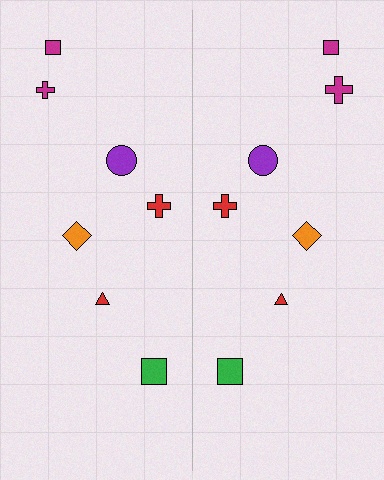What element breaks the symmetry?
The magenta cross on the right side has a different size than its mirror counterpart.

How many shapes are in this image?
There are 14 shapes in this image.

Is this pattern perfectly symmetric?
No, the pattern is not perfectly symmetric. The magenta cross on the right side has a different size than its mirror counterpart.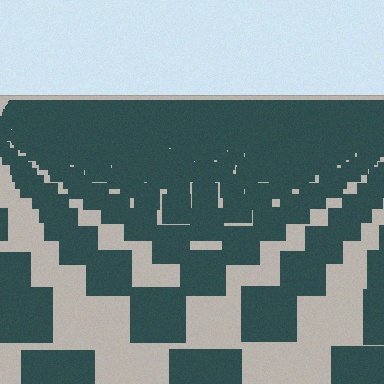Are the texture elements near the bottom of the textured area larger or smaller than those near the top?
Larger. Near the bottom, elements are closer to the viewer and appear at a bigger on-screen size.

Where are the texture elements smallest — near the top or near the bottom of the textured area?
Near the top.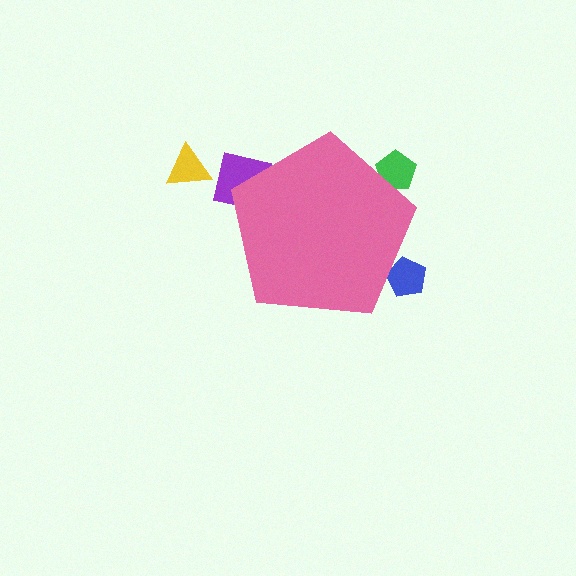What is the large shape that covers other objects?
A pink pentagon.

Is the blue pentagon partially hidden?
Yes, the blue pentagon is partially hidden behind the pink pentagon.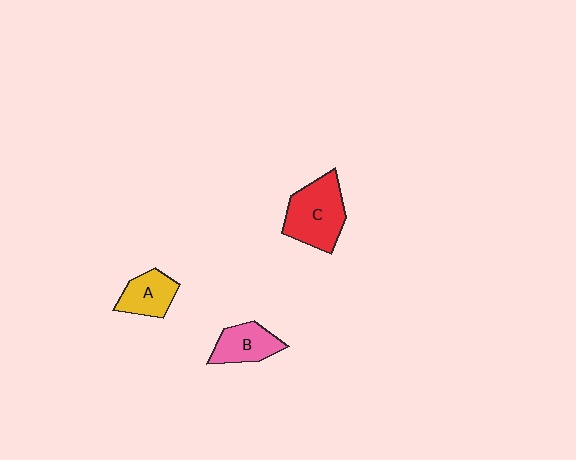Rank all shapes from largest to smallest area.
From largest to smallest: C (red), B (pink), A (yellow).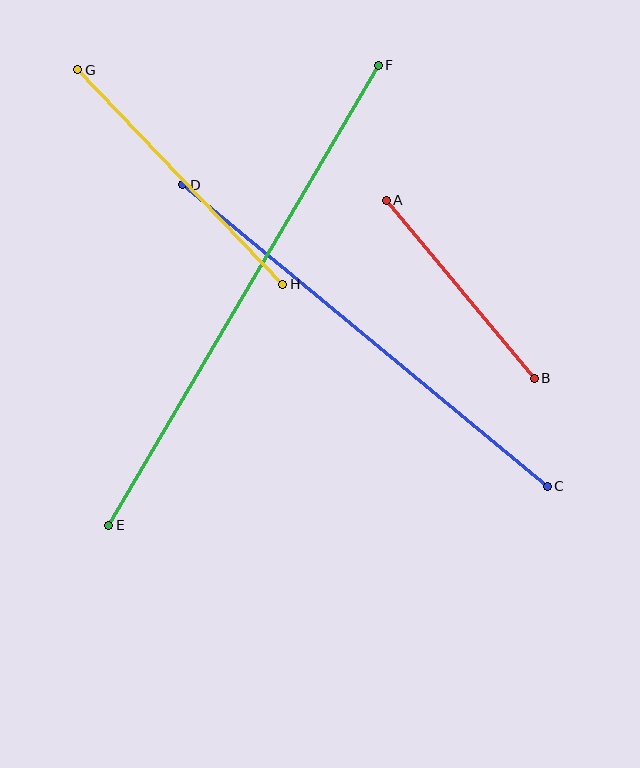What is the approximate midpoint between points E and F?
The midpoint is at approximately (243, 295) pixels.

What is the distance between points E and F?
The distance is approximately 533 pixels.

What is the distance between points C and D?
The distance is approximately 473 pixels.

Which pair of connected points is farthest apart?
Points E and F are farthest apart.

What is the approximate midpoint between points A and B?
The midpoint is at approximately (460, 289) pixels.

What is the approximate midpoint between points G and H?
The midpoint is at approximately (180, 177) pixels.